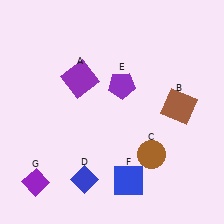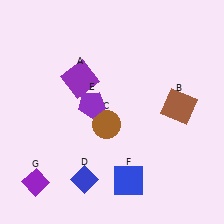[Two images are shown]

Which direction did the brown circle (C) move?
The brown circle (C) moved left.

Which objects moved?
The objects that moved are: the brown circle (C), the purple pentagon (E).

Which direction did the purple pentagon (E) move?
The purple pentagon (E) moved left.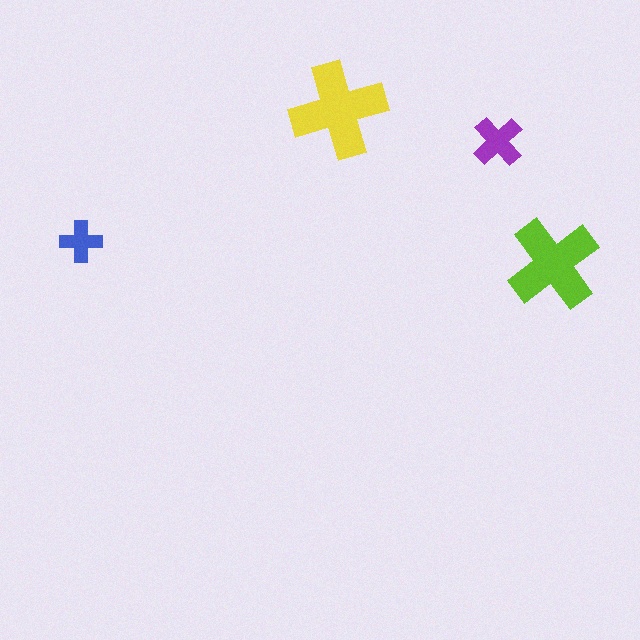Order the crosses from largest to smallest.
the yellow one, the lime one, the purple one, the blue one.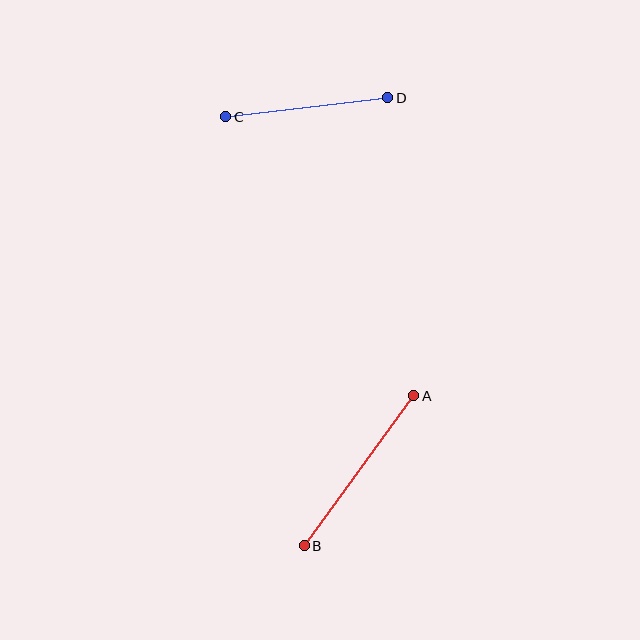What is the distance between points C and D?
The distance is approximately 163 pixels.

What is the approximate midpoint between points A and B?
The midpoint is at approximately (359, 471) pixels.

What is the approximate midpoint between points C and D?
The midpoint is at approximately (307, 107) pixels.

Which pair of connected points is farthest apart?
Points A and B are farthest apart.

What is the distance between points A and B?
The distance is approximately 186 pixels.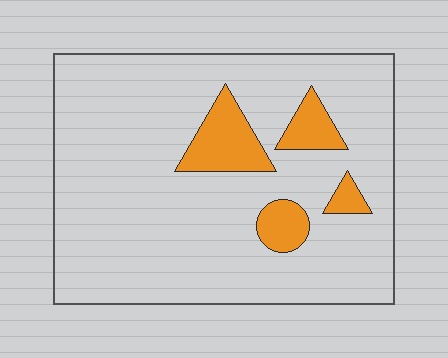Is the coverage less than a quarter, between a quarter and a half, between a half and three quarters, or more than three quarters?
Less than a quarter.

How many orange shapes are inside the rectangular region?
4.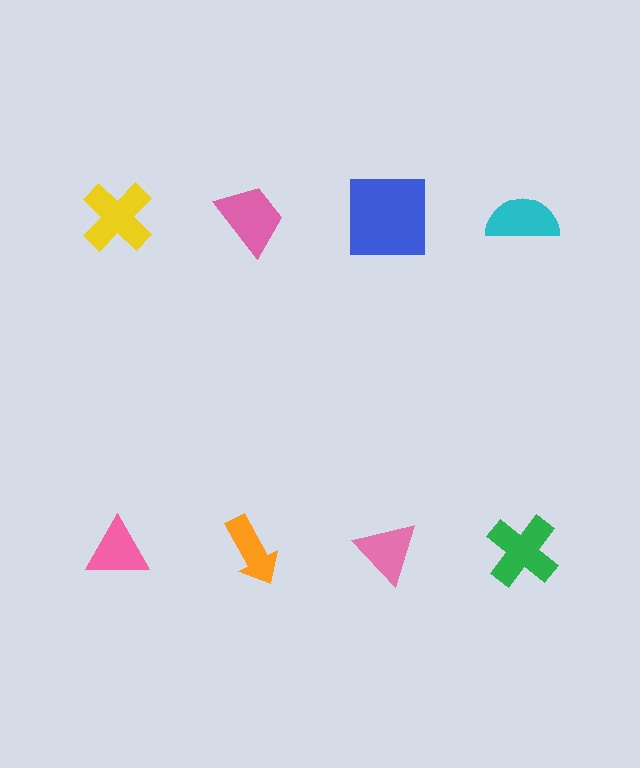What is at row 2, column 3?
A pink triangle.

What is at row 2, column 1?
A pink triangle.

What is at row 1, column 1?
A yellow cross.